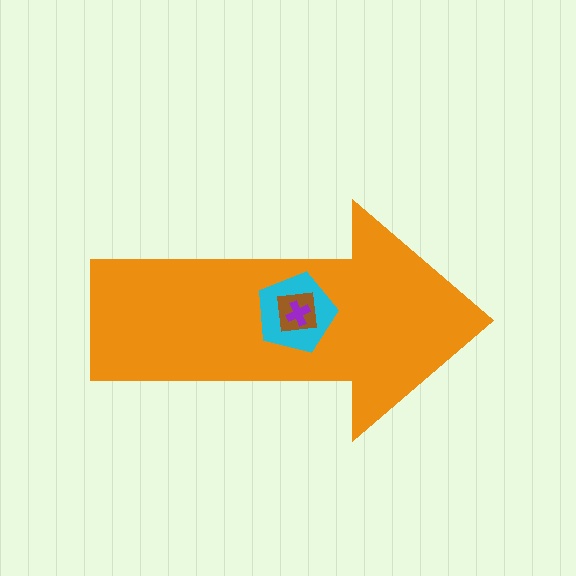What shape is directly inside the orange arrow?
The cyan pentagon.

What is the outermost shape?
The orange arrow.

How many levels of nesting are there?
4.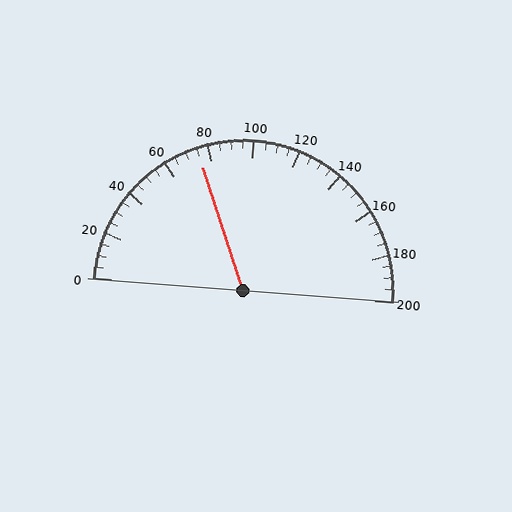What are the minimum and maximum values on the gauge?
The gauge ranges from 0 to 200.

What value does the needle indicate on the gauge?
The needle indicates approximately 75.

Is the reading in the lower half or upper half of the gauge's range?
The reading is in the lower half of the range (0 to 200).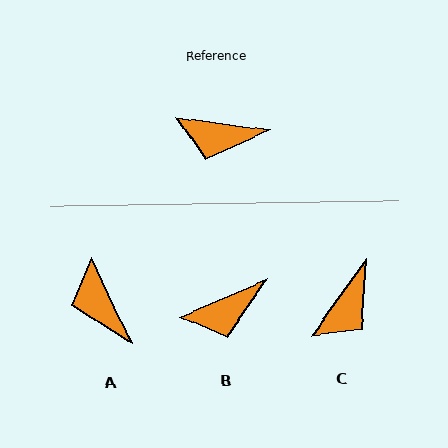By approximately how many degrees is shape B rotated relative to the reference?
Approximately 31 degrees counter-clockwise.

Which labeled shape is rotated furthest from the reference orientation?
C, about 63 degrees away.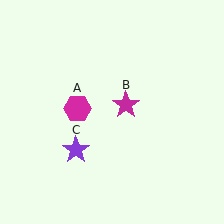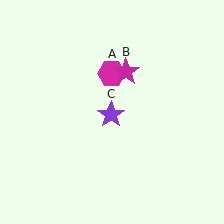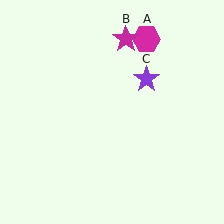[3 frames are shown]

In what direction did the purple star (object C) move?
The purple star (object C) moved up and to the right.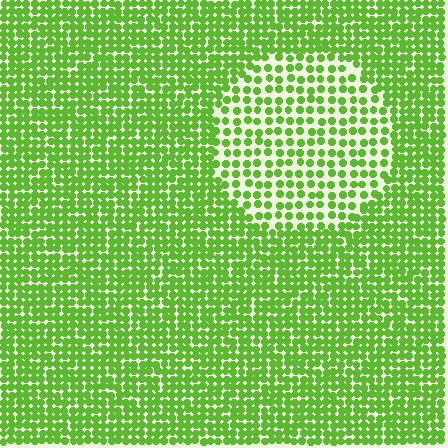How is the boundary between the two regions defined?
The boundary is defined by a change in element density (approximately 1.9x ratio). All elements are the same color, size, and shape.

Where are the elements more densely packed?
The elements are more densely packed outside the circle boundary.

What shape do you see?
I see a circle.